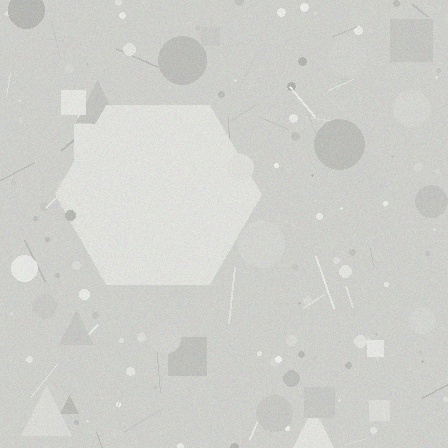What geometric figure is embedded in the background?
A hexagon is embedded in the background.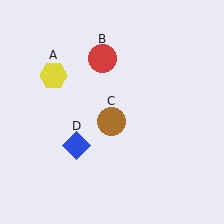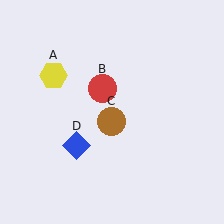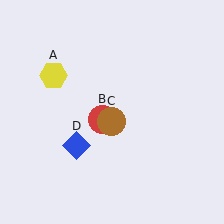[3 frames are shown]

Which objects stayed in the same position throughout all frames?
Yellow hexagon (object A) and brown circle (object C) and blue diamond (object D) remained stationary.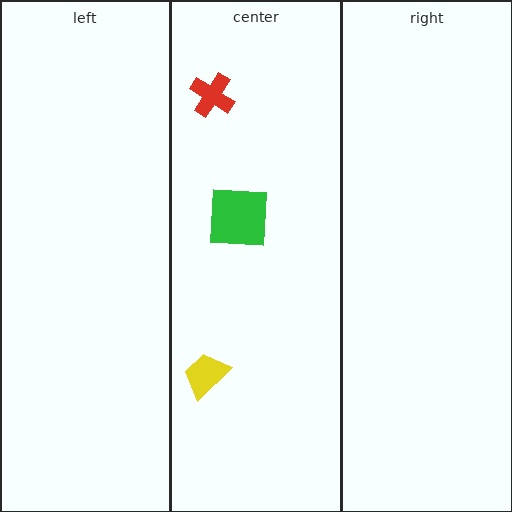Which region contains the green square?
The center region.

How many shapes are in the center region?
3.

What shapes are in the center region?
The yellow trapezoid, the green square, the red cross.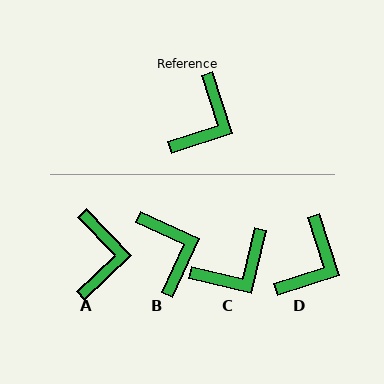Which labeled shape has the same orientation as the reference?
D.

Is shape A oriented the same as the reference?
No, it is off by about 26 degrees.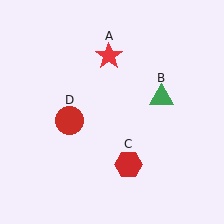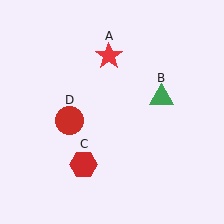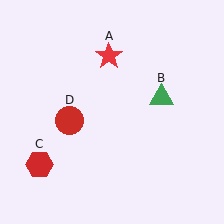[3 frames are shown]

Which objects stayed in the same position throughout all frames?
Red star (object A) and green triangle (object B) and red circle (object D) remained stationary.